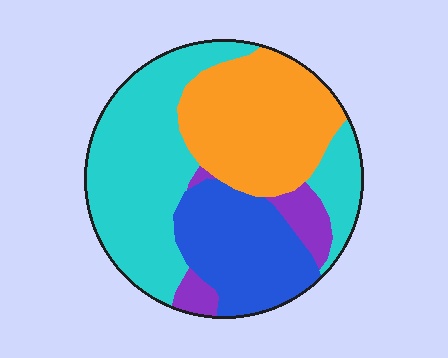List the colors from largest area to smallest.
From largest to smallest: cyan, orange, blue, purple.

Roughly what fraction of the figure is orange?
Orange covers 29% of the figure.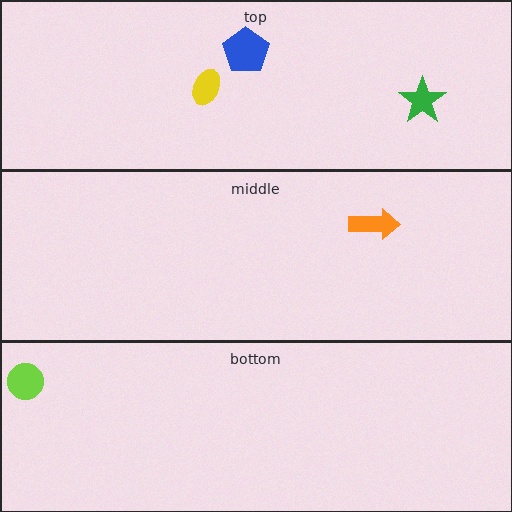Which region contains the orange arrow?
The middle region.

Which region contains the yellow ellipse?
The top region.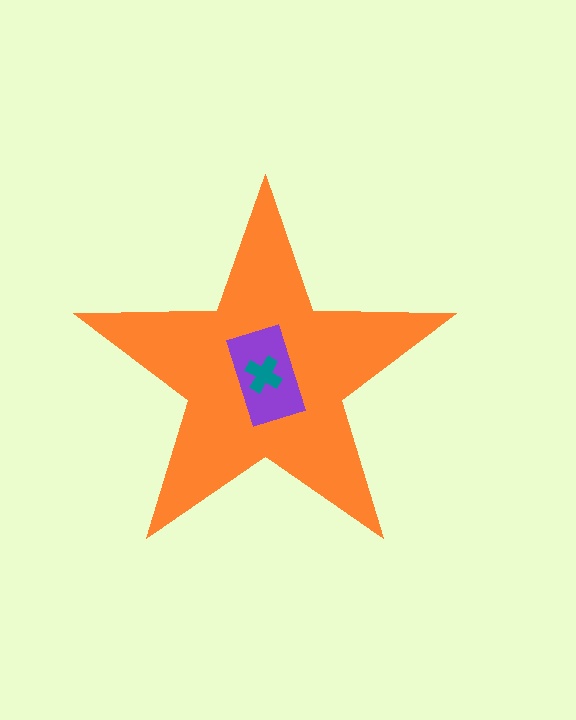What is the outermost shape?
The orange star.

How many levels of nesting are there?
3.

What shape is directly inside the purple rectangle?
The teal cross.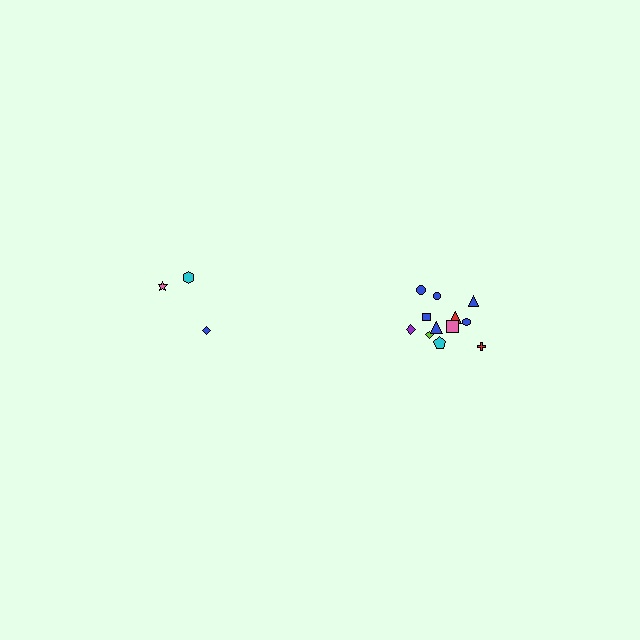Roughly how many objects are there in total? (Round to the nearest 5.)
Roughly 15 objects in total.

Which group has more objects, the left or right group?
The right group.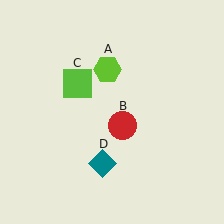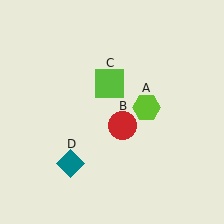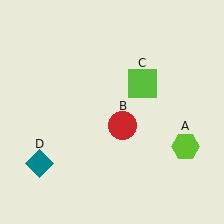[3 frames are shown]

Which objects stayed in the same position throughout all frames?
Red circle (object B) remained stationary.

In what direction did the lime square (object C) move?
The lime square (object C) moved right.